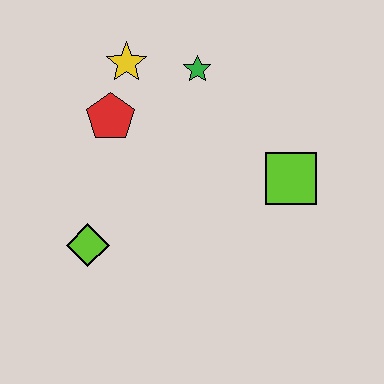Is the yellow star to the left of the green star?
Yes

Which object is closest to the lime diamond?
The red pentagon is closest to the lime diamond.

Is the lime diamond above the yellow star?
No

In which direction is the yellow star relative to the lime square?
The yellow star is to the left of the lime square.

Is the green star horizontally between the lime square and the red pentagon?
Yes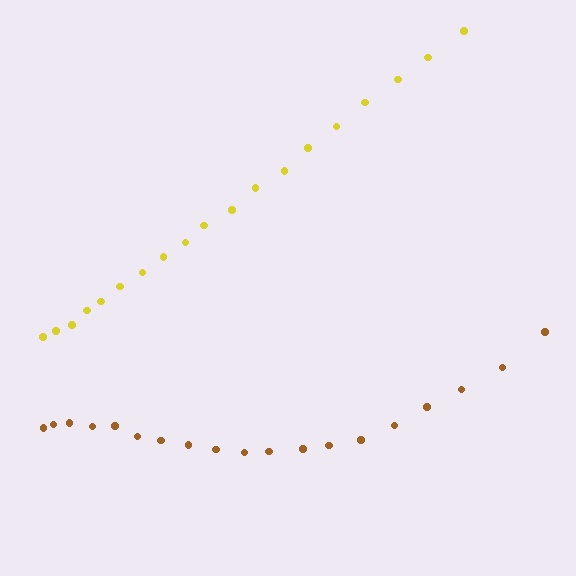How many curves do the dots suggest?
There are 2 distinct paths.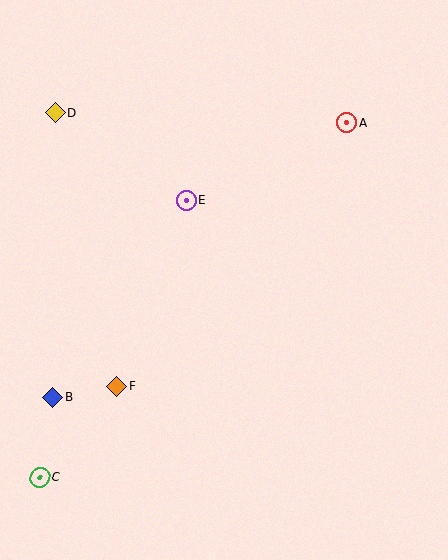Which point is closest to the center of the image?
Point E at (186, 200) is closest to the center.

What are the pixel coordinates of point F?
Point F is at (117, 386).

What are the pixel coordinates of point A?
Point A is at (347, 123).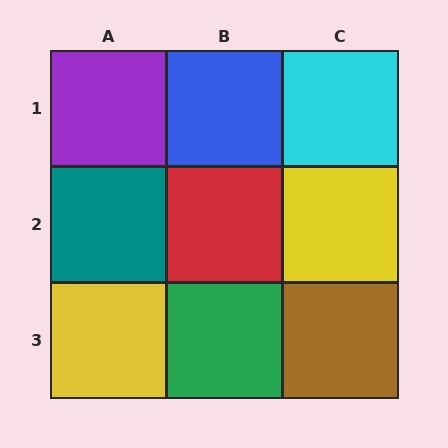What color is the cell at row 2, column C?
Yellow.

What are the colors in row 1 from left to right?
Purple, blue, cyan.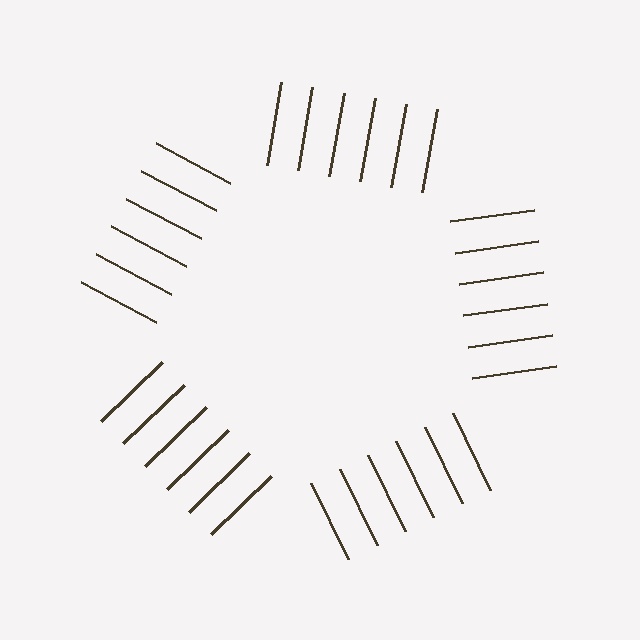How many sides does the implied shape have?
5 sides — the line-ends trace a pentagon.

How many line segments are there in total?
30 — 6 along each of the 5 edges.